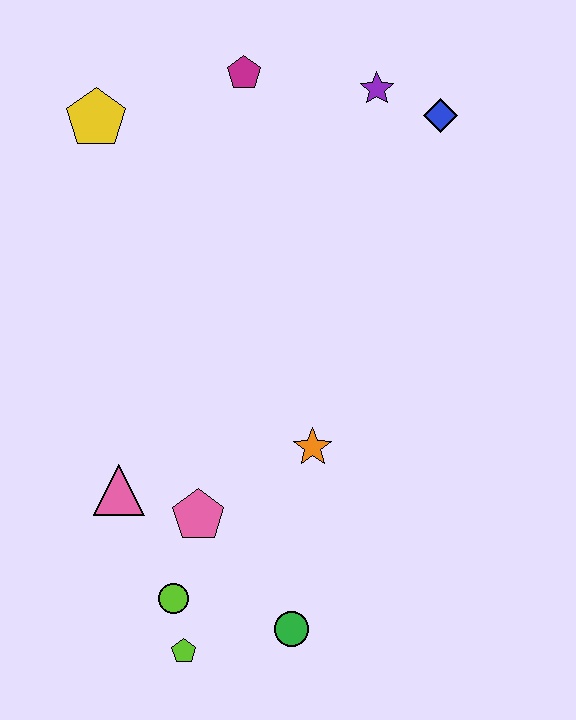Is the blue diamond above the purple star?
No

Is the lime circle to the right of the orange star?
No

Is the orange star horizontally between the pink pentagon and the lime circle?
No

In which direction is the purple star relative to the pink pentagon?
The purple star is above the pink pentagon.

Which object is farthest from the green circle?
The magenta pentagon is farthest from the green circle.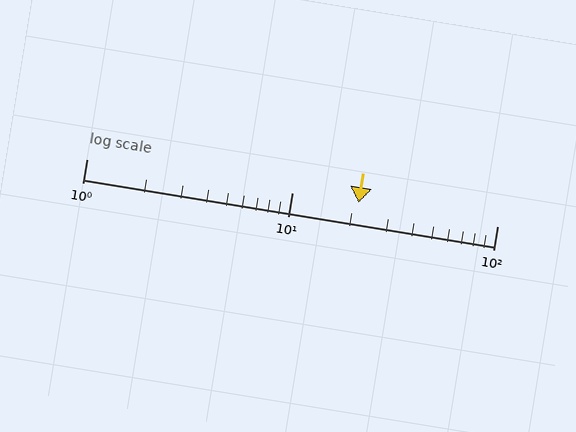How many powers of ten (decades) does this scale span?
The scale spans 2 decades, from 1 to 100.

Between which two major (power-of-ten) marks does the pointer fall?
The pointer is between 10 and 100.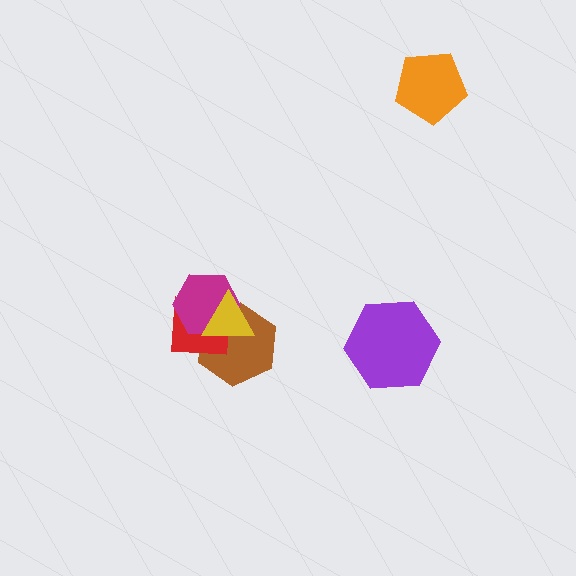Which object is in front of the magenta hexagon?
The yellow triangle is in front of the magenta hexagon.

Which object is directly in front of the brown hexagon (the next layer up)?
The red square is directly in front of the brown hexagon.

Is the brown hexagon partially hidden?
Yes, it is partially covered by another shape.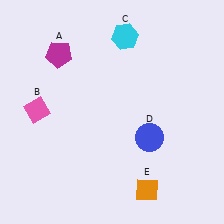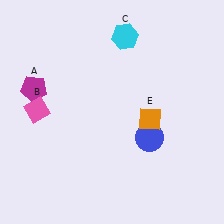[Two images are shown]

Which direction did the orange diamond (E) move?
The orange diamond (E) moved up.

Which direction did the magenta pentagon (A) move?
The magenta pentagon (A) moved down.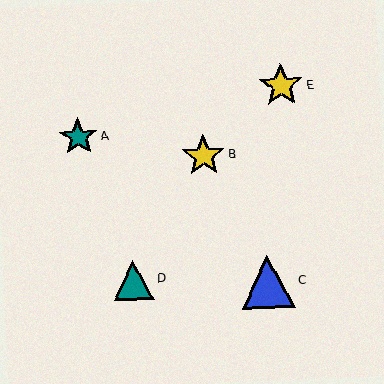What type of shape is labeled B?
Shape B is a yellow star.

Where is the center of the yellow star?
The center of the yellow star is at (203, 155).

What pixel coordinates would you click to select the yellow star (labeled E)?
Click at (281, 86) to select the yellow star E.